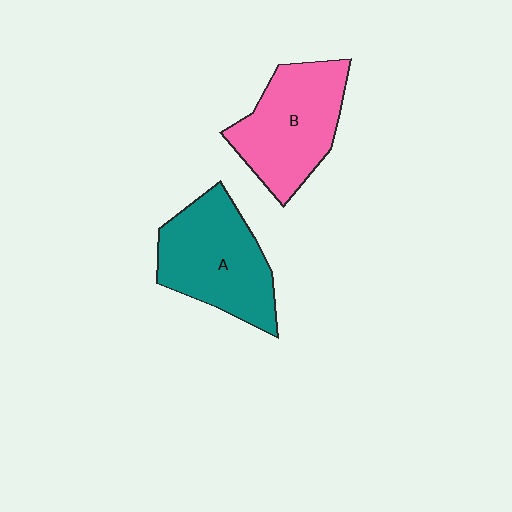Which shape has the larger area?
Shape A (teal).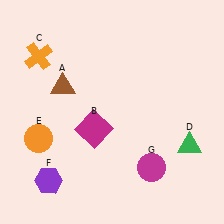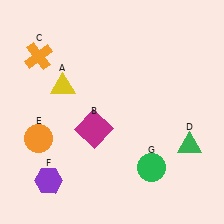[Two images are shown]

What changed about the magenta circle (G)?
In Image 1, G is magenta. In Image 2, it changed to green.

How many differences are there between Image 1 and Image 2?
There are 2 differences between the two images.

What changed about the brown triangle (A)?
In Image 1, A is brown. In Image 2, it changed to yellow.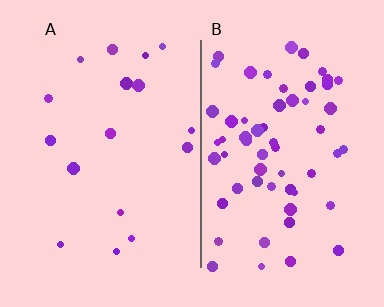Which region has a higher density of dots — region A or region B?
B (the right).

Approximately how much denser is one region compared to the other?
Approximately 3.6× — region B over region A.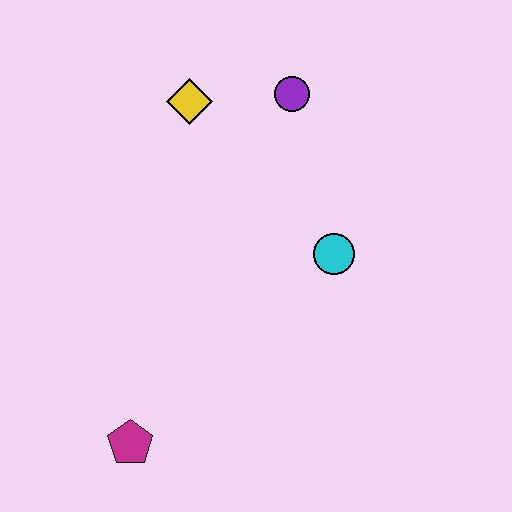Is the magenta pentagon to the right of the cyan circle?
No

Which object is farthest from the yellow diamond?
The magenta pentagon is farthest from the yellow diamond.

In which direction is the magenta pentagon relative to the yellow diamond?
The magenta pentagon is below the yellow diamond.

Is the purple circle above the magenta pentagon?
Yes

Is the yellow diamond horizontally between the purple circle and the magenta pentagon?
Yes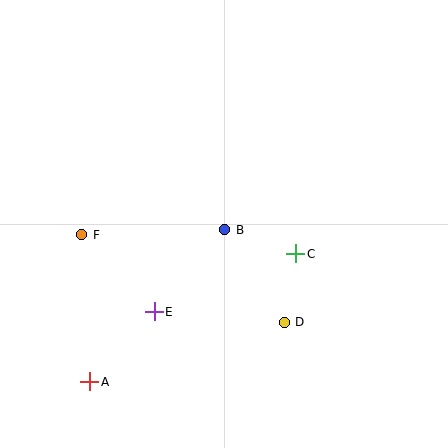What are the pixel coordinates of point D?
Point D is at (284, 322).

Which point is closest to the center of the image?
Point B at (225, 230) is closest to the center.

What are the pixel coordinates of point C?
Point C is at (296, 254).